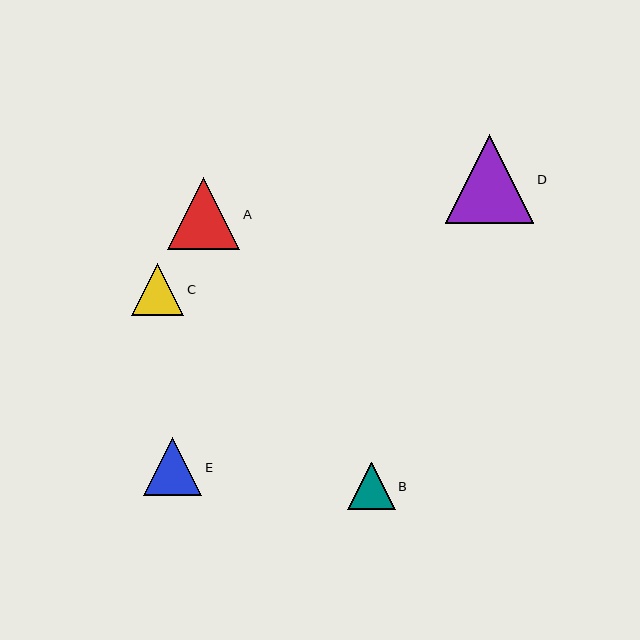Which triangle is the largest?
Triangle D is the largest with a size of approximately 89 pixels.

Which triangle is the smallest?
Triangle B is the smallest with a size of approximately 47 pixels.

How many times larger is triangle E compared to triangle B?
Triangle E is approximately 1.2 times the size of triangle B.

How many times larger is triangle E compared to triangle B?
Triangle E is approximately 1.2 times the size of triangle B.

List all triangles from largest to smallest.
From largest to smallest: D, A, E, C, B.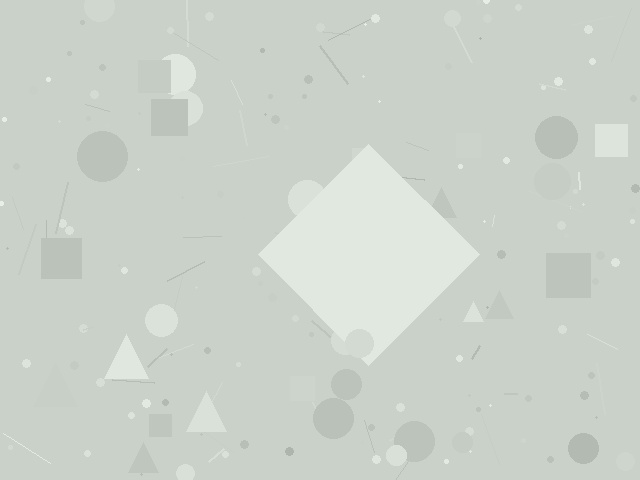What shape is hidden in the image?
A diamond is hidden in the image.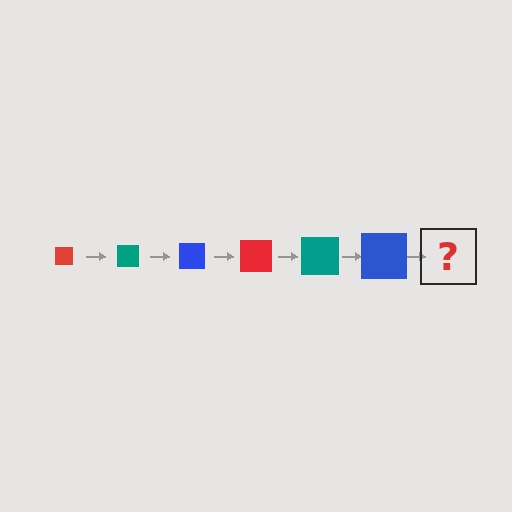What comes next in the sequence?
The next element should be a red square, larger than the previous one.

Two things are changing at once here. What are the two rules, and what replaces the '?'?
The two rules are that the square grows larger each step and the color cycles through red, teal, and blue. The '?' should be a red square, larger than the previous one.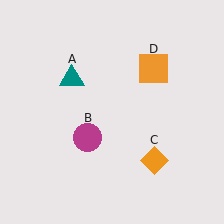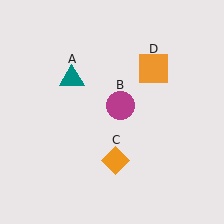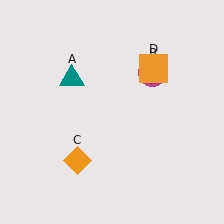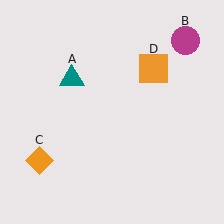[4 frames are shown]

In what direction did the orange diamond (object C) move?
The orange diamond (object C) moved left.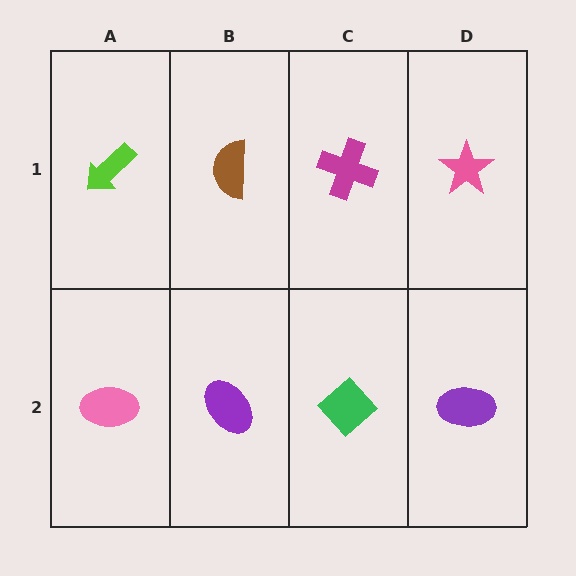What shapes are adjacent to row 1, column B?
A purple ellipse (row 2, column B), a lime arrow (row 1, column A), a magenta cross (row 1, column C).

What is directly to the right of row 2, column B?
A green diamond.